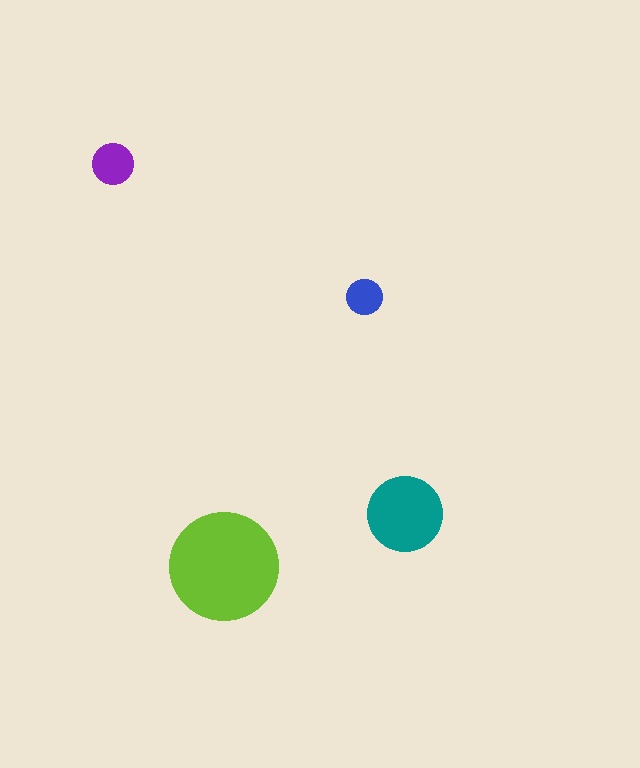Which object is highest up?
The purple circle is topmost.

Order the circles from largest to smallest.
the lime one, the teal one, the purple one, the blue one.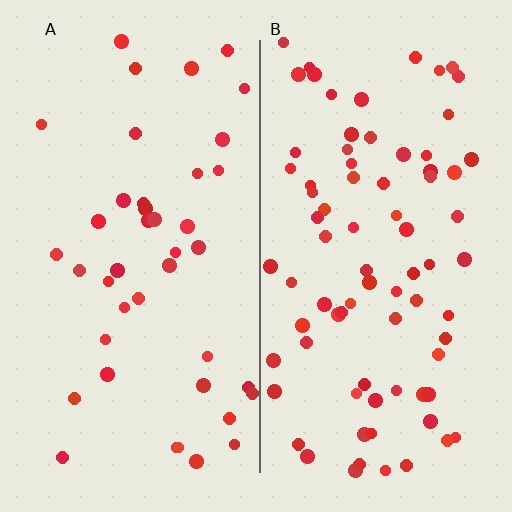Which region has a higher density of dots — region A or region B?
B (the right).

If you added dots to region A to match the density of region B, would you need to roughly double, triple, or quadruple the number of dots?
Approximately double.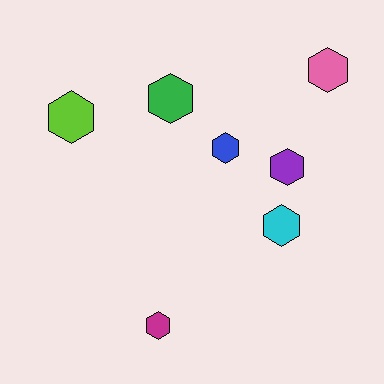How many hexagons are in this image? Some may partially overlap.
There are 7 hexagons.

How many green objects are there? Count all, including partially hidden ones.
There is 1 green object.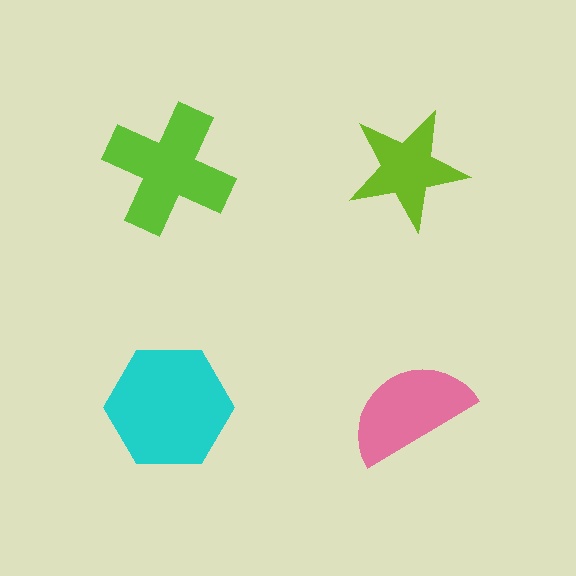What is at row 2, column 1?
A cyan hexagon.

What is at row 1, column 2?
A lime star.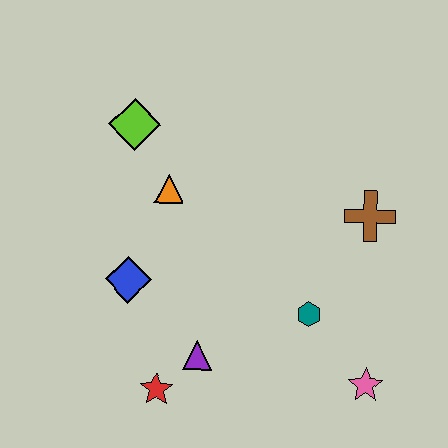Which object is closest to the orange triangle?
The lime diamond is closest to the orange triangle.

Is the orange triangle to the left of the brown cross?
Yes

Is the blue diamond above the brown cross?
No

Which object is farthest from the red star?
The brown cross is farthest from the red star.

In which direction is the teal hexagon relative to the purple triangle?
The teal hexagon is to the right of the purple triangle.